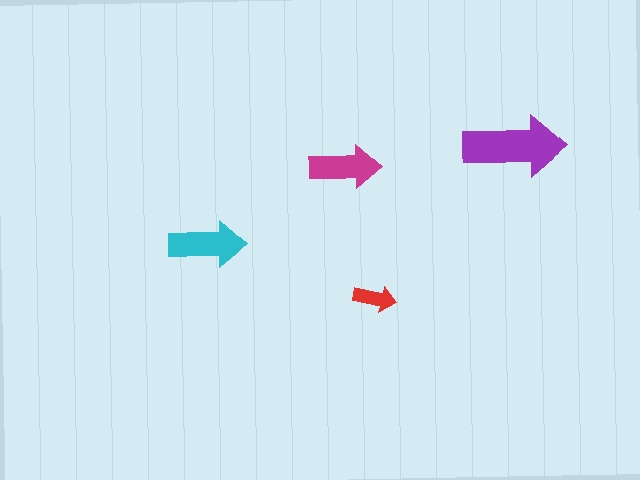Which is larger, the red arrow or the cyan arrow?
The cyan one.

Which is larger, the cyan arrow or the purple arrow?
The purple one.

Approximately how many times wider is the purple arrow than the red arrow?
About 2.5 times wider.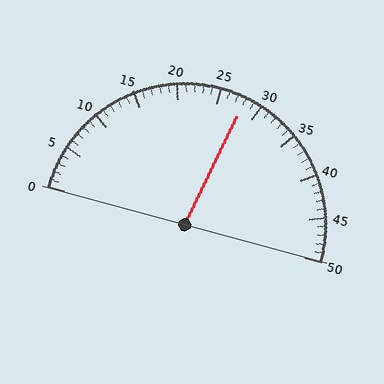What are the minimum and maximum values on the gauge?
The gauge ranges from 0 to 50.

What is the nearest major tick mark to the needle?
The nearest major tick mark is 30.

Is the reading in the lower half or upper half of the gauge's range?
The reading is in the upper half of the range (0 to 50).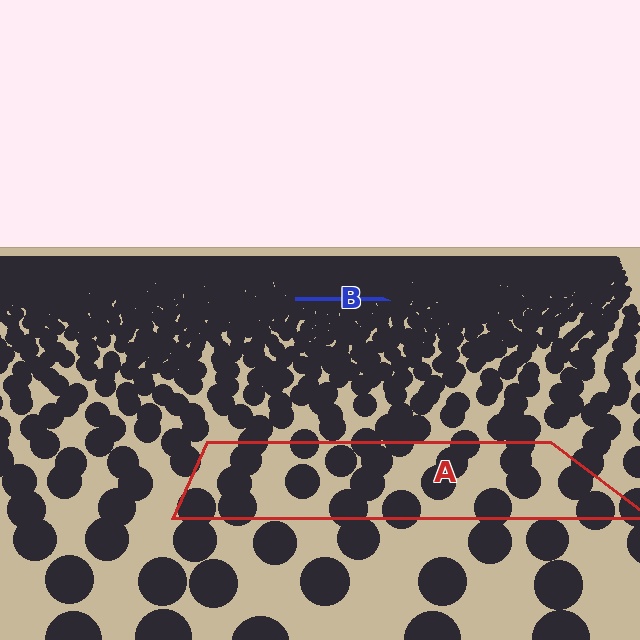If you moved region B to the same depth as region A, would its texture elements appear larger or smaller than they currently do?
They would appear larger. At a closer depth, the same texture elements are projected at a bigger on-screen size.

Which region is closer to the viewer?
Region A is closer. The texture elements there are larger and more spread out.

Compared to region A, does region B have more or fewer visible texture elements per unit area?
Region B has more texture elements per unit area — they are packed more densely because it is farther away.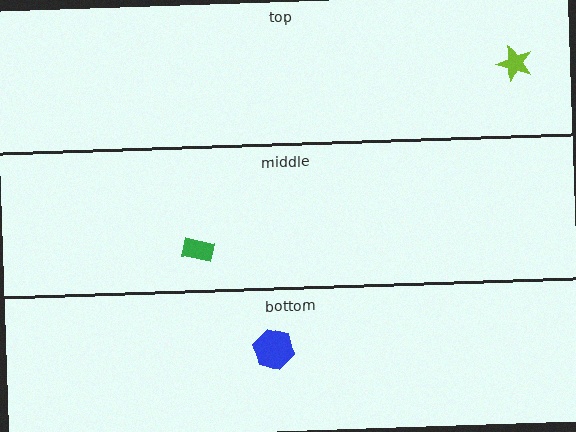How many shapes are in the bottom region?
1.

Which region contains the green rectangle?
The middle region.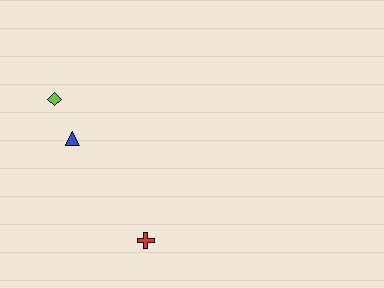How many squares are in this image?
There are no squares.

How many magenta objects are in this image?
There are no magenta objects.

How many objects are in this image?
There are 3 objects.